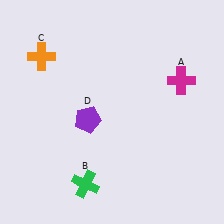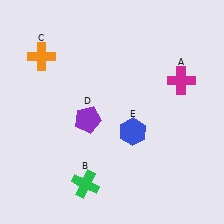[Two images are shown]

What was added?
A blue hexagon (E) was added in Image 2.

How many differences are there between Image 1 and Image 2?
There is 1 difference between the two images.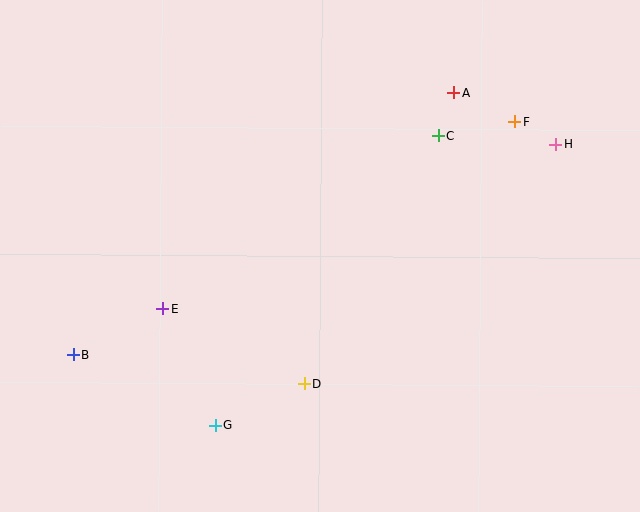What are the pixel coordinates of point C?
Point C is at (438, 136).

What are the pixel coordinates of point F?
Point F is at (515, 122).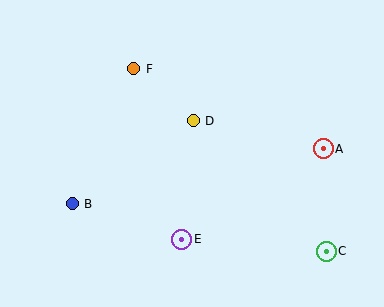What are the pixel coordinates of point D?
Point D is at (193, 121).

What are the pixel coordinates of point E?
Point E is at (182, 239).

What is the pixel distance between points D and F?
The distance between D and F is 79 pixels.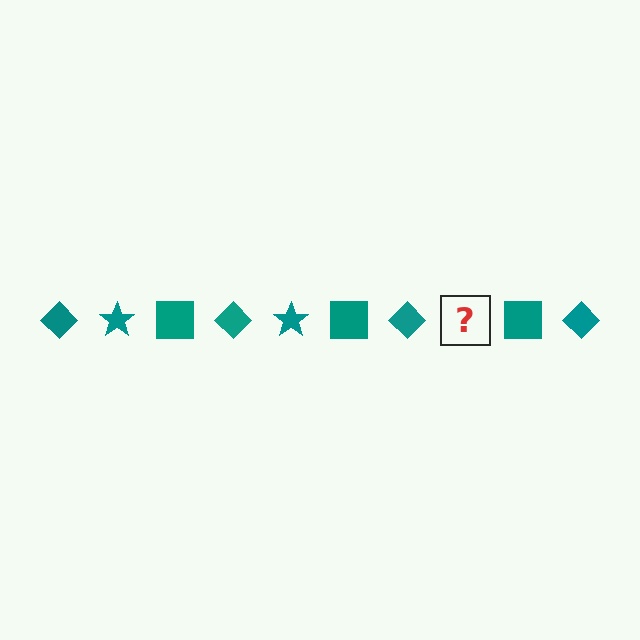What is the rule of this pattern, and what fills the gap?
The rule is that the pattern cycles through diamond, star, square shapes in teal. The gap should be filled with a teal star.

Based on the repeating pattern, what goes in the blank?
The blank should be a teal star.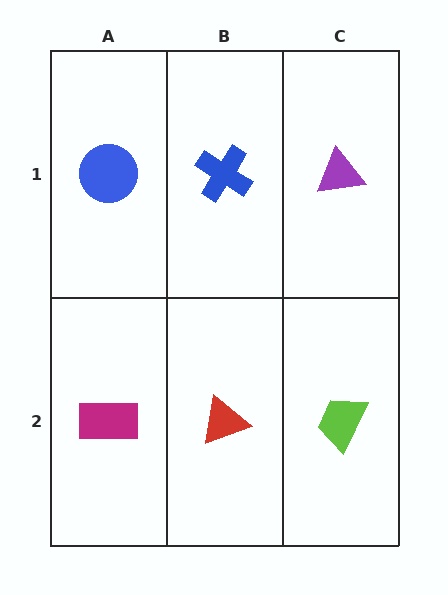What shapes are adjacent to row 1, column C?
A lime trapezoid (row 2, column C), a blue cross (row 1, column B).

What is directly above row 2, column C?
A purple triangle.